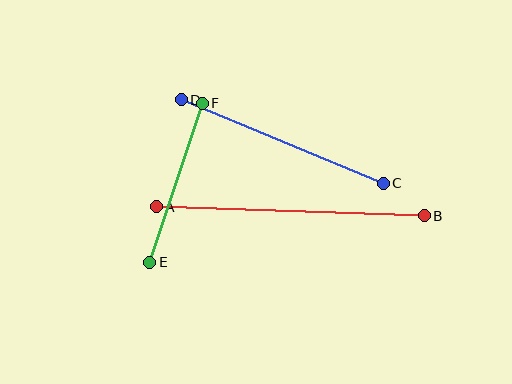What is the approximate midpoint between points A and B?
The midpoint is at approximately (290, 211) pixels.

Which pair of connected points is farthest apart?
Points A and B are farthest apart.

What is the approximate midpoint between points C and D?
The midpoint is at approximately (282, 141) pixels.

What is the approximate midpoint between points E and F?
The midpoint is at approximately (176, 183) pixels.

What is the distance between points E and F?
The distance is approximately 168 pixels.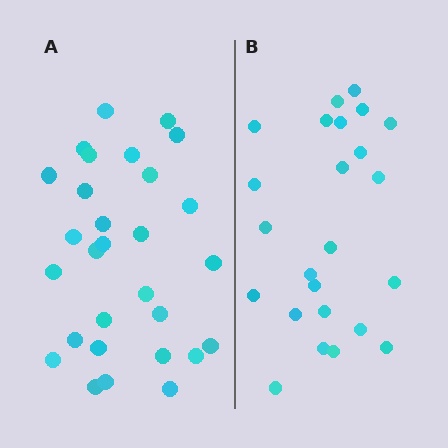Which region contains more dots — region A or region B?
Region A (the left region) has more dots.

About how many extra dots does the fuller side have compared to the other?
Region A has about 5 more dots than region B.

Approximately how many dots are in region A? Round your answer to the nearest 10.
About 30 dots. (The exact count is 29, which rounds to 30.)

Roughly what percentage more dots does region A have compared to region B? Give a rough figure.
About 20% more.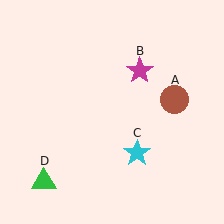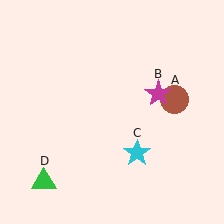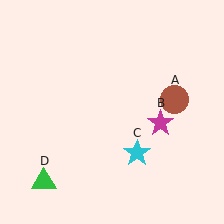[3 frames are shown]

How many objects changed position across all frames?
1 object changed position: magenta star (object B).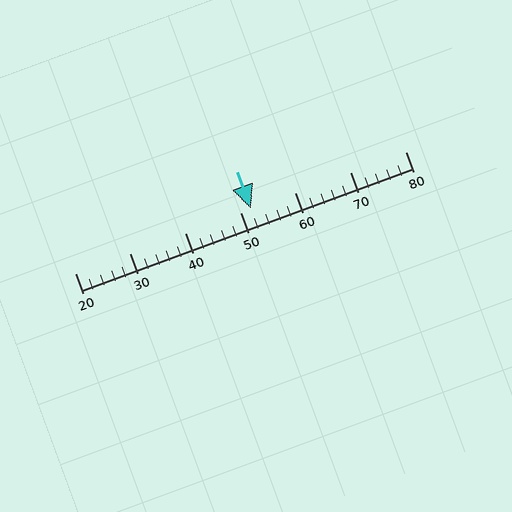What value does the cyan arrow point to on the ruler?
The cyan arrow points to approximately 52.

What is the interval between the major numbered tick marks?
The major tick marks are spaced 10 units apart.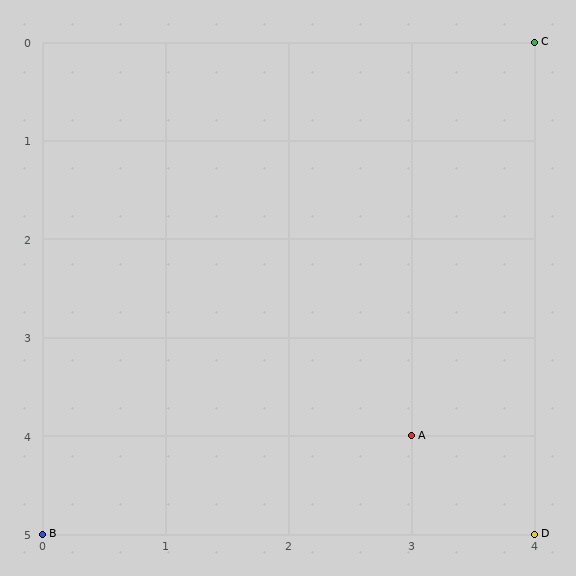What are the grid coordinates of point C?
Point C is at grid coordinates (4, 0).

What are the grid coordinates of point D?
Point D is at grid coordinates (4, 5).